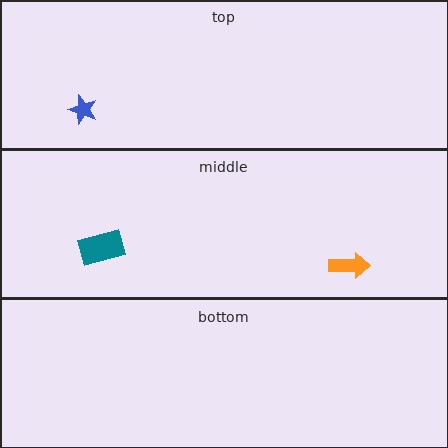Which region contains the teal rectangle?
The middle region.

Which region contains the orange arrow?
The middle region.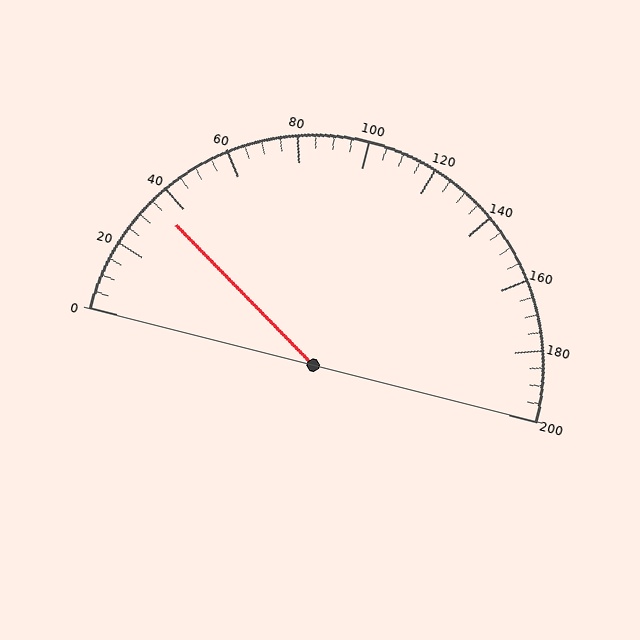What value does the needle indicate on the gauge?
The needle indicates approximately 35.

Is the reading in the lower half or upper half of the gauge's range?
The reading is in the lower half of the range (0 to 200).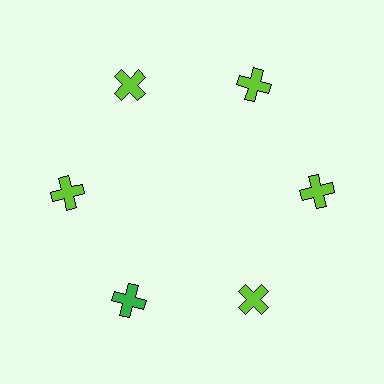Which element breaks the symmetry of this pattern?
The green cross at roughly the 7 o'clock position breaks the symmetry. All other shapes are lime crosses.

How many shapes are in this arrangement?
There are 6 shapes arranged in a ring pattern.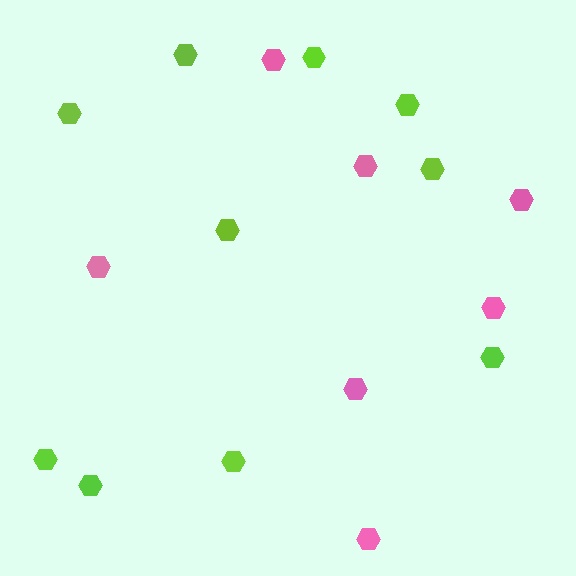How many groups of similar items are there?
There are 2 groups: one group of lime hexagons (10) and one group of pink hexagons (7).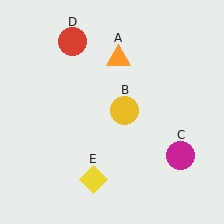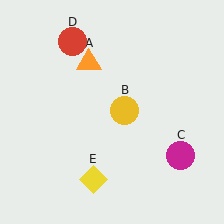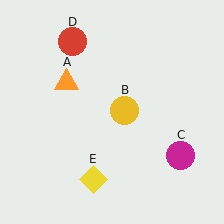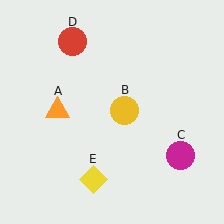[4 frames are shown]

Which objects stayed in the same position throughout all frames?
Yellow circle (object B) and magenta circle (object C) and red circle (object D) and yellow diamond (object E) remained stationary.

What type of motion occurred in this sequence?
The orange triangle (object A) rotated counterclockwise around the center of the scene.